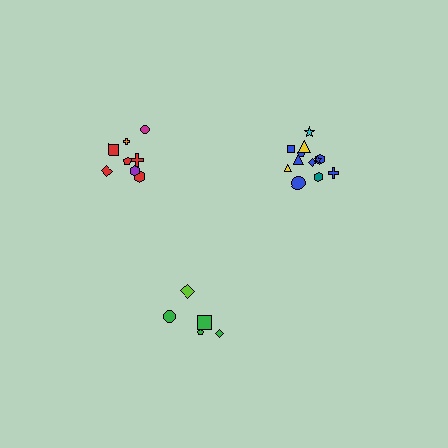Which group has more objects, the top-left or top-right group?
The top-right group.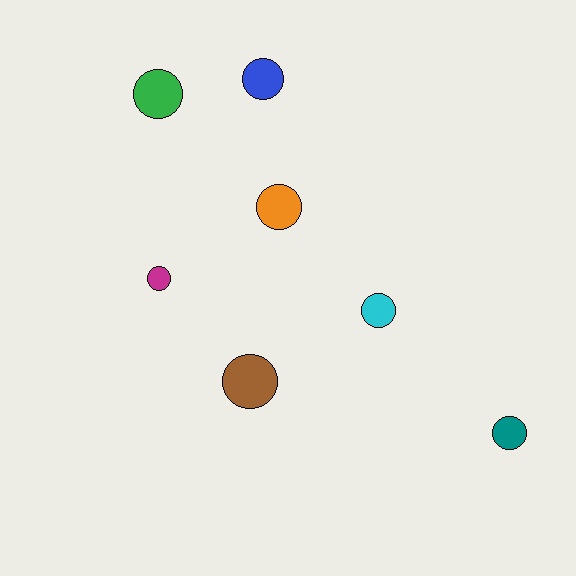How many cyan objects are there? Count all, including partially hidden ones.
There is 1 cyan object.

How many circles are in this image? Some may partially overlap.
There are 7 circles.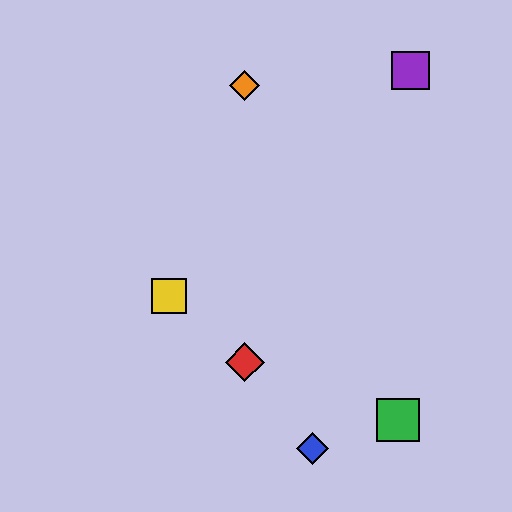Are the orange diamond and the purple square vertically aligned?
No, the orange diamond is at x≈245 and the purple square is at x≈410.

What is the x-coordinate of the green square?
The green square is at x≈398.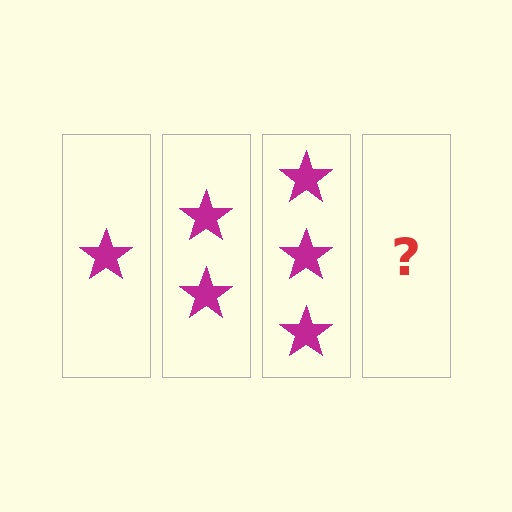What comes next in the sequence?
The next element should be 4 stars.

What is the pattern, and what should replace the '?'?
The pattern is that each step adds one more star. The '?' should be 4 stars.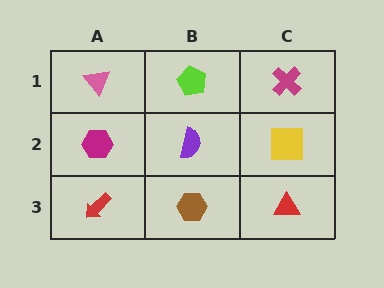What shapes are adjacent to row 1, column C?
A yellow square (row 2, column C), a lime pentagon (row 1, column B).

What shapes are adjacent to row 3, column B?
A purple semicircle (row 2, column B), a red arrow (row 3, column A), a red triangle (row 3, column C).